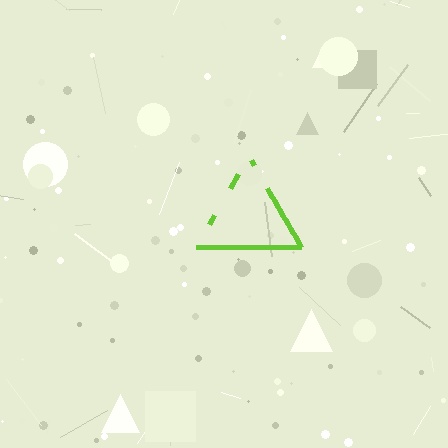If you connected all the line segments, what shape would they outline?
They would outline a triangle.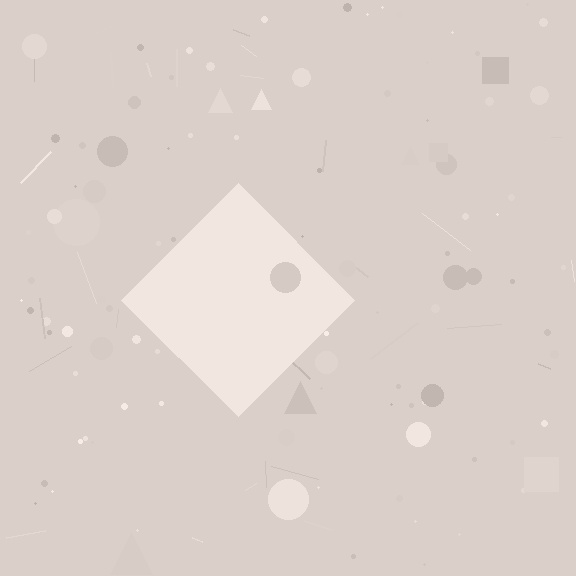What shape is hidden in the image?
A diamond is hidden in the image.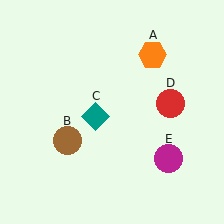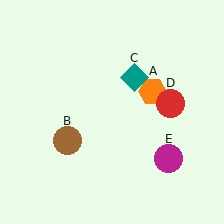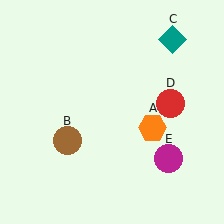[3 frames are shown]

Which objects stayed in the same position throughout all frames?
Brown circle (object B) and red circle (object D) and magenta circle (object E) remained stationary.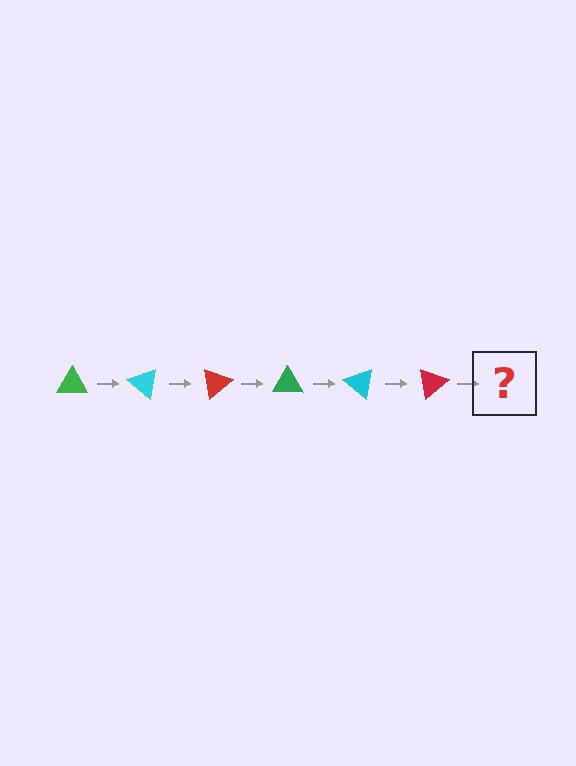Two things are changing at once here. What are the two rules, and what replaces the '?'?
The two rules are that it rotates 40 degrees each step and the color cycles through green, cyan, and red. The '?' should be a green triangle, rotated 240 degrees from the start.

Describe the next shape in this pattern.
It should be a green triangle, rotated 240 degrees from the start.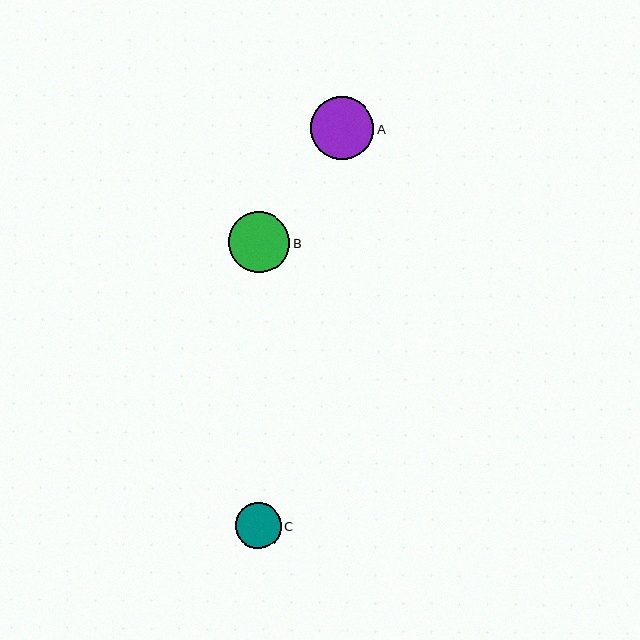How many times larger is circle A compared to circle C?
Circle A is approximately 1.4 times the size of circle C.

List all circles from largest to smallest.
From largest to smallest: A, B, C.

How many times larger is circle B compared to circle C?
Circle B is approximately 1.3 times the size of circle C.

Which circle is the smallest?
Circle C is the smallest with a size of approximately 46 pixels.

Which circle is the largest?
Circle A is the largest with a size of approximately 63 pixels.